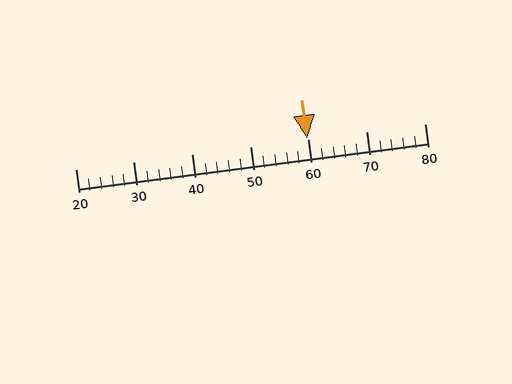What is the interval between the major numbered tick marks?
The major tick marks are spaced 10 units apart.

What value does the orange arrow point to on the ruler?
The orange arrow points to approximately 60.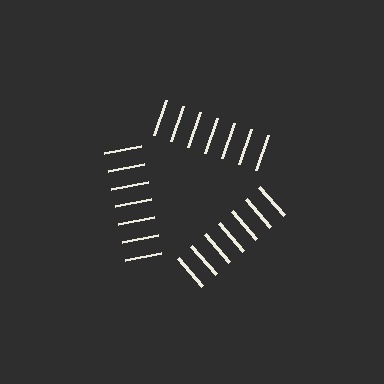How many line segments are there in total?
21 — 7 along each of the 3 edges.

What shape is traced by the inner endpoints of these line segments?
An illusory triangle — the line segments terminate on its edges but no continuous stroke is drawn.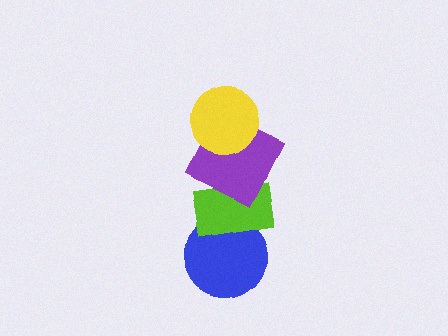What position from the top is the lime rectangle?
The lime rectangle is 3rd from the top.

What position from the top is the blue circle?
The blue circle is 4th from the top.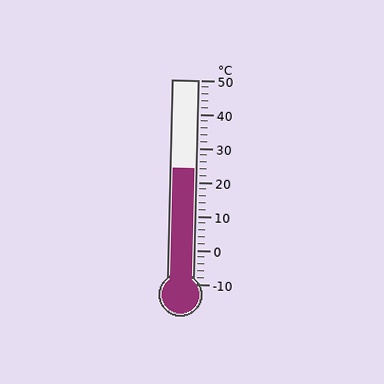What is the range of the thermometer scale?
The thermometer scale ranges from -10°C to 50°C.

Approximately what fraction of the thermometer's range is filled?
The thermometer is filled to approximately 55% of its range.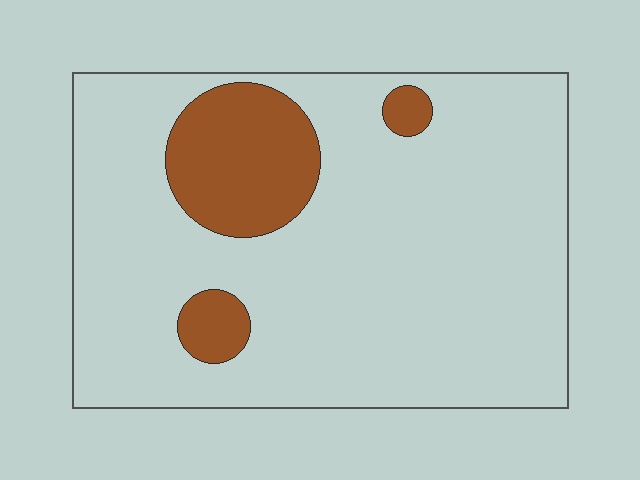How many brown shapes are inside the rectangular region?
3.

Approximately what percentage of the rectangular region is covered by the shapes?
Approximately 15%.